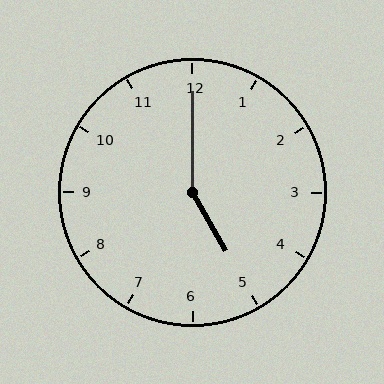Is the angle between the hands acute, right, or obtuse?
It is obtuse.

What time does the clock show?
5:00.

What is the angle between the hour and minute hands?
Approximately 150 degrees.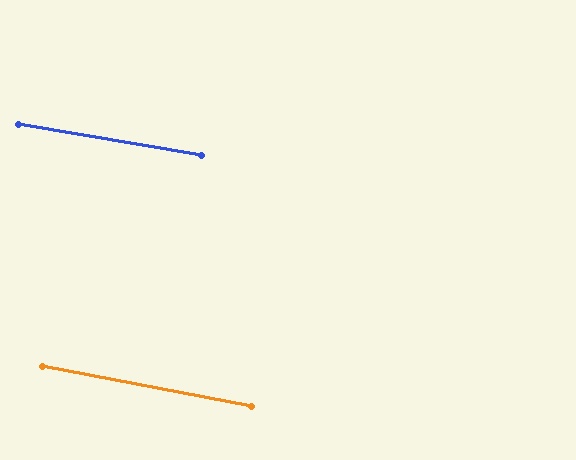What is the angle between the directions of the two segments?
Approximately 1 degree.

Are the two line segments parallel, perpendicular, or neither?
Parallel — their directions differ by only 1.0°.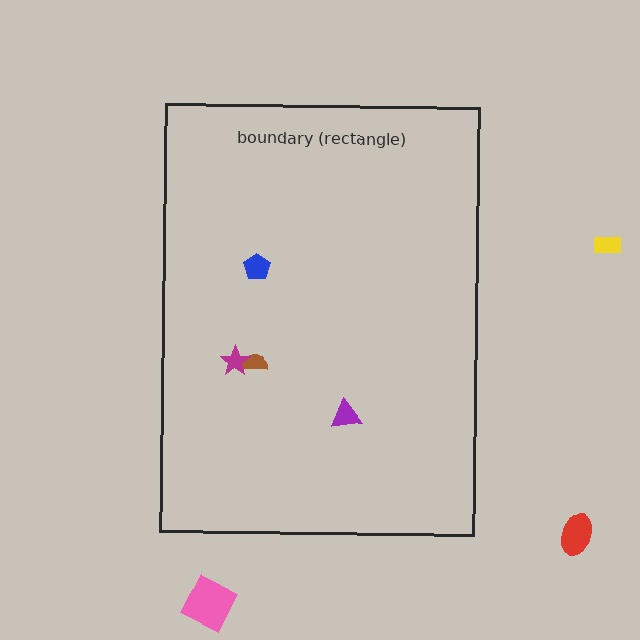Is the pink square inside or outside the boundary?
Outside.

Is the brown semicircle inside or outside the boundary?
Inside.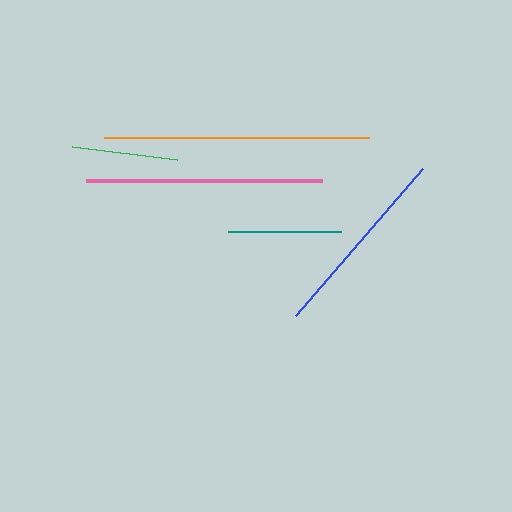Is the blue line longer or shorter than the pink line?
The pink line is longer than the blue line.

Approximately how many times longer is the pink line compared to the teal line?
The pink line is approximately 2.1 times the length of the teal line.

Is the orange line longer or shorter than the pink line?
The orange line is longer than the pink line.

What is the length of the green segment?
The green segment is approximately 106 pixels long.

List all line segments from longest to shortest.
From longest to shortest: orange, pink, blue, teal, green.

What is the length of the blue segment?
The blue segment is approximately 194 pixels long.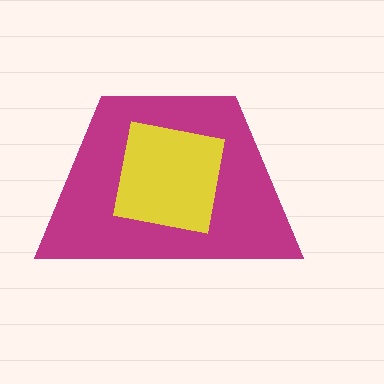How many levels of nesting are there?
2.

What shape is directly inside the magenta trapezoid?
The yellow square.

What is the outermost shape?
The magenta trapezoid.